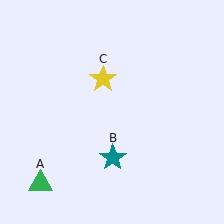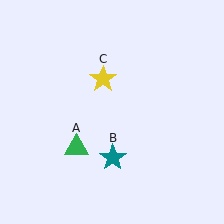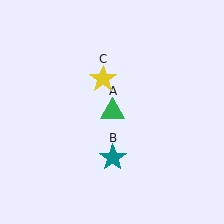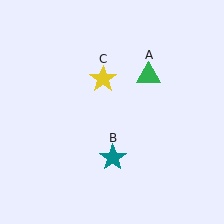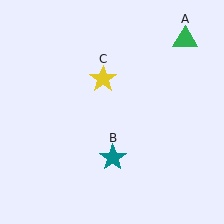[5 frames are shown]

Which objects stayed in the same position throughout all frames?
Teal star (object B) and yellow star (object C) remained stationary.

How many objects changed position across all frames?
1 object changed position: green triangle (object A).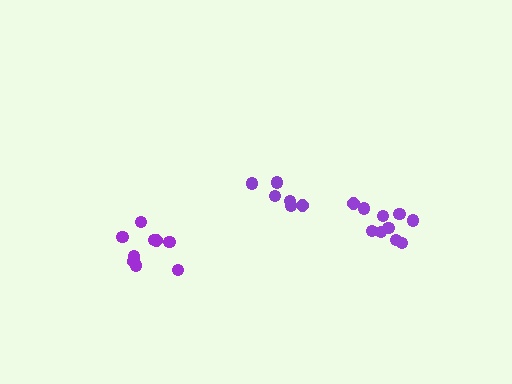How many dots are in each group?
Group 1: 9 dots, Group 2: 10 dots, Group 3: 6 dots (25 total).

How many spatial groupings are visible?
There are 3 spatial groupings.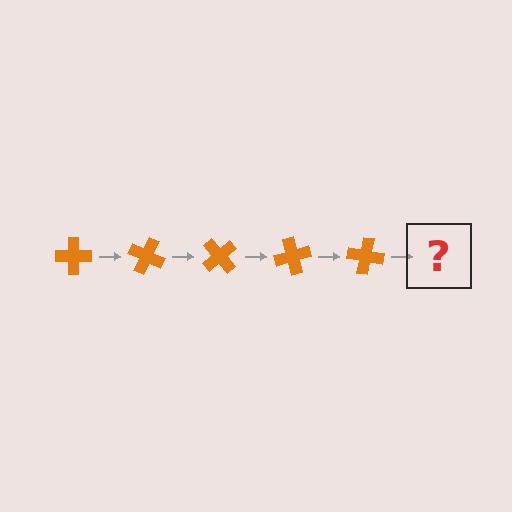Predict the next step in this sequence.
The next step is an orange cross rotated 125 degrees.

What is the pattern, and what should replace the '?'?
The pattern is that the cross rotates 25 degrees each step. The '?' should be an orange cross rotated 125 degrees.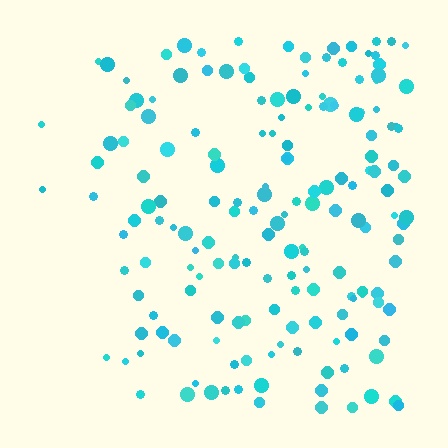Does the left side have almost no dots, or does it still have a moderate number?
Still a moderate number, just noticeably fewer than the right.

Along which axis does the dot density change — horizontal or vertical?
Horizontal.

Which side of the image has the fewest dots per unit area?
The left.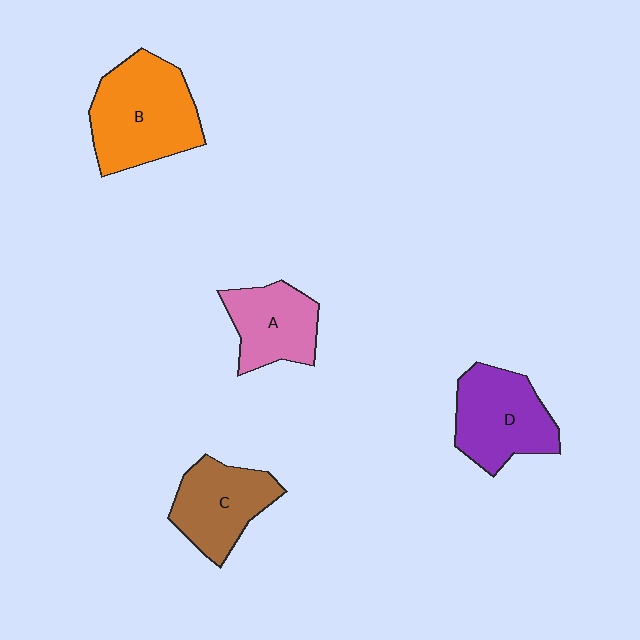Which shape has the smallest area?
Shape A (pink).